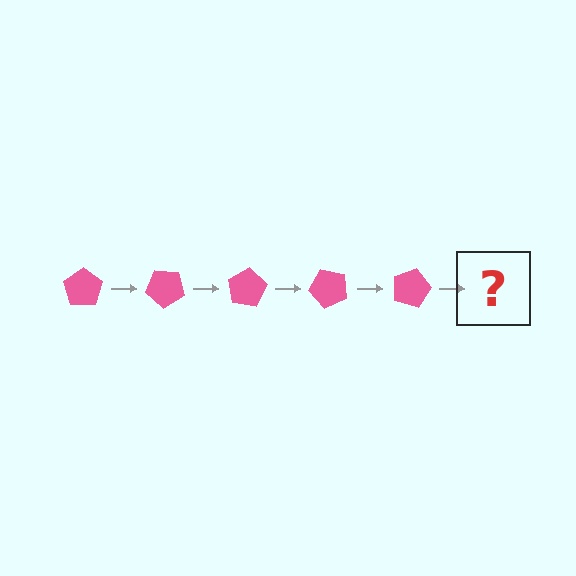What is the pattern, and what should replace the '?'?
The pattern is that the pentagon rotates 40 degrees each step. The '?' should be a pink pentagon rotated 200 degrees.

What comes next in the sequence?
The next element should be a pink pentagon rotated 200 degrees.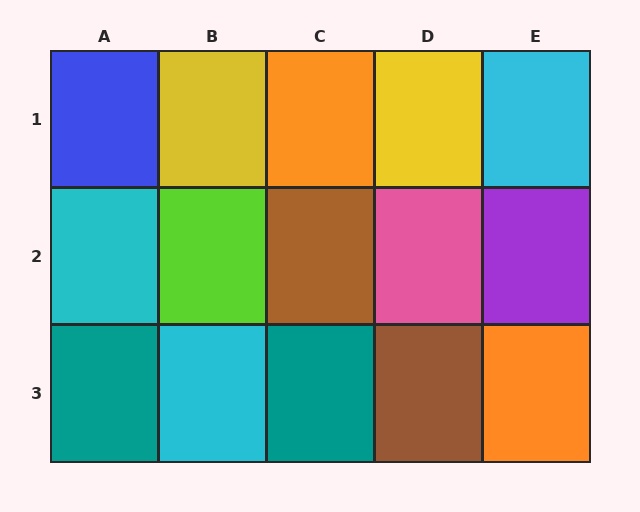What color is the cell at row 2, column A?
Cyan.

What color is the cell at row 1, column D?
Yellow.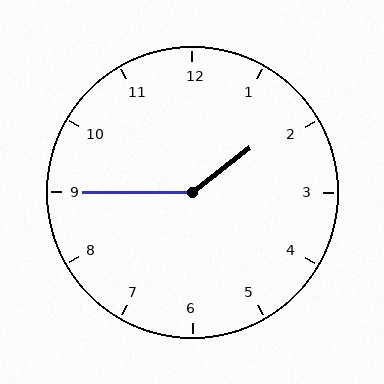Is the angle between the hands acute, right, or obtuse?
It is obtuse.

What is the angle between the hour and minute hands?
Approximately 142 degrees.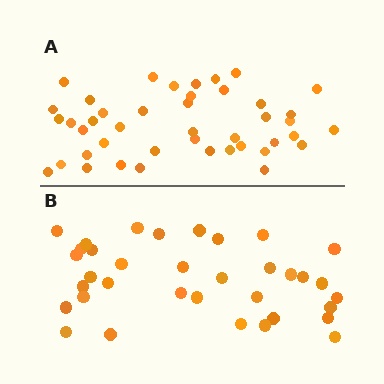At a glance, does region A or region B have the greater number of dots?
Region A (the top region) has more dots.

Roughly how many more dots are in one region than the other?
Region A has roughly 8 or so more dots than region B.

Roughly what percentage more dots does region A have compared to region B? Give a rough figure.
About 25% more.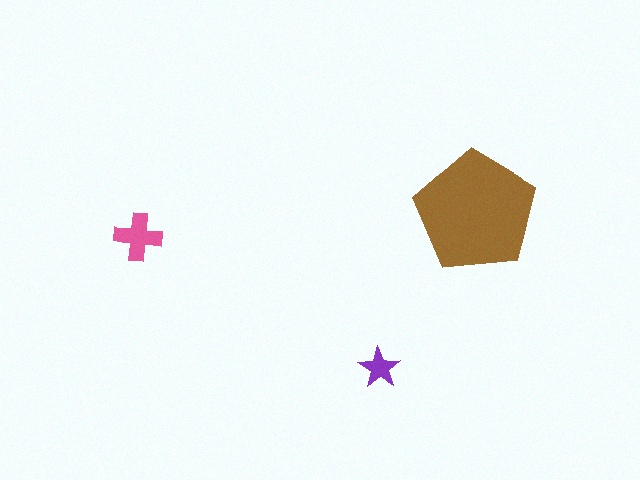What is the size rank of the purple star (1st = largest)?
3rd.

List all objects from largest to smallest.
The brown pentagon, the pink cross, the purple star.